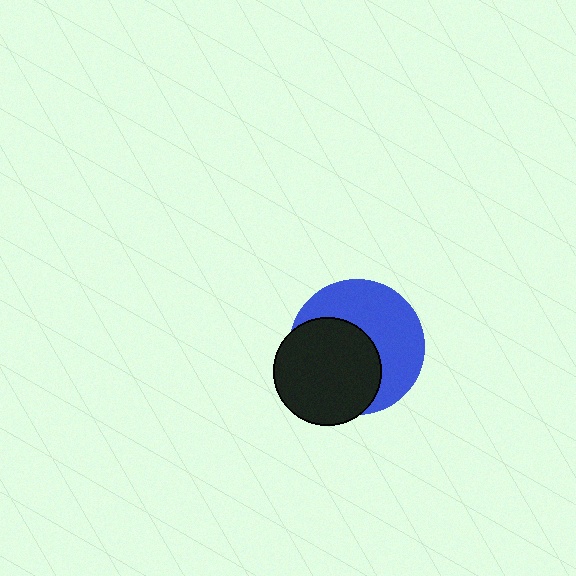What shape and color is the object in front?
The object in front is a black circle.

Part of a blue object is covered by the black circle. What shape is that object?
It is a circle.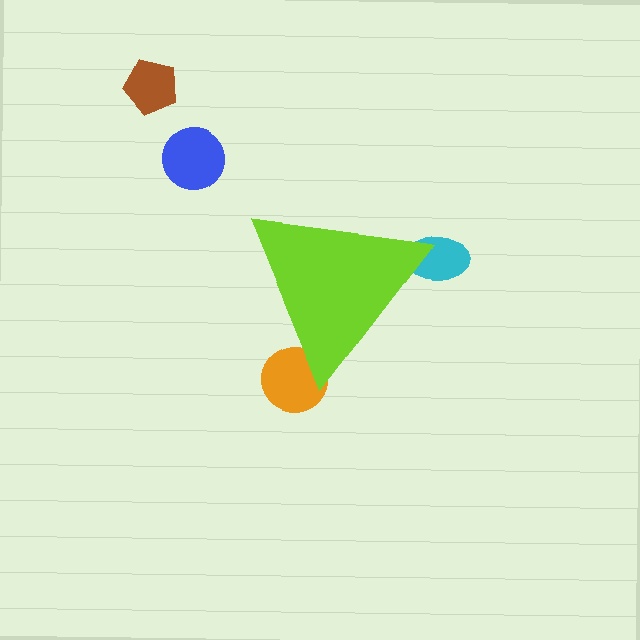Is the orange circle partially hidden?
Yes, the orange circle is partially hidden behind the lime triangle.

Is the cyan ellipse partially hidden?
Yes, the cyan ellipse is partially hidden behind the lime triangle.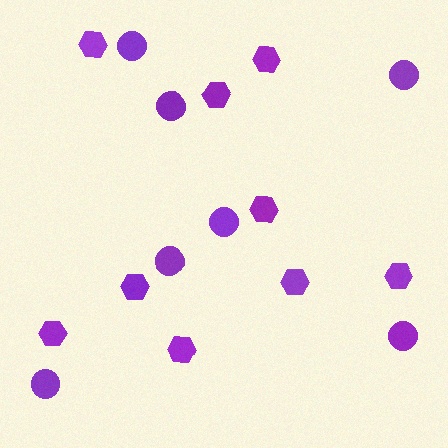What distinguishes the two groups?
There are 2 groups: one group of circles (7) and one group of hexagons (9).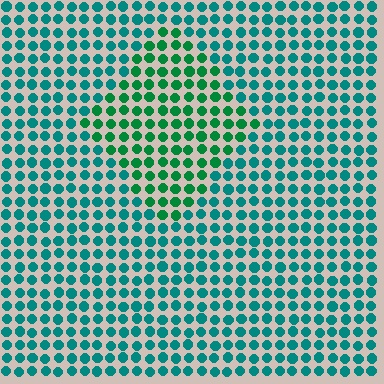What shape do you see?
I see a diamond.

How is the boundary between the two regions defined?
The boundary is defined purely by a slight shift in hue (about 32 degrees). Spacing, size, and orientation are identical on both sides.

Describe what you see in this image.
The image is filled with small teal elements in a uniform arrangement. A diamond-shaped region is visible where the elements are tinted to a slightly different hue, forming a subtle color boundary.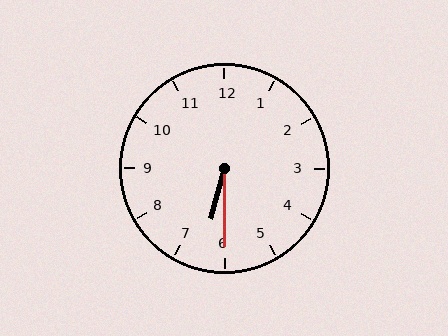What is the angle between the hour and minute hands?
Approximately 15 degrees.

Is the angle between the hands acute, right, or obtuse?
It is acute.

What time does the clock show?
6:30.